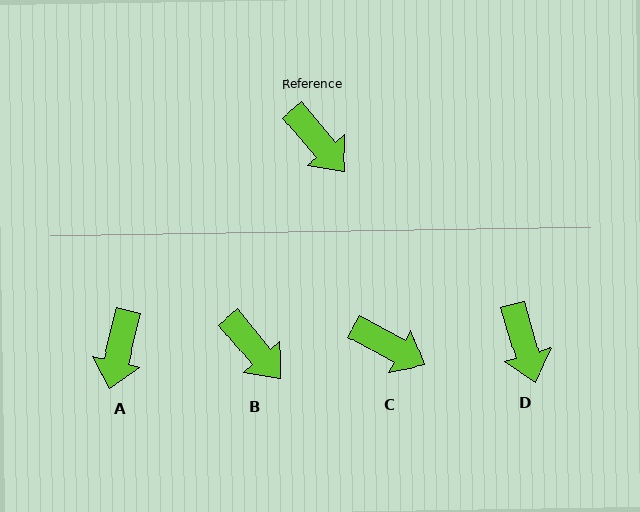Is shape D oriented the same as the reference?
No, it is off by about 24 degrees.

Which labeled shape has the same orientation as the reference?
B.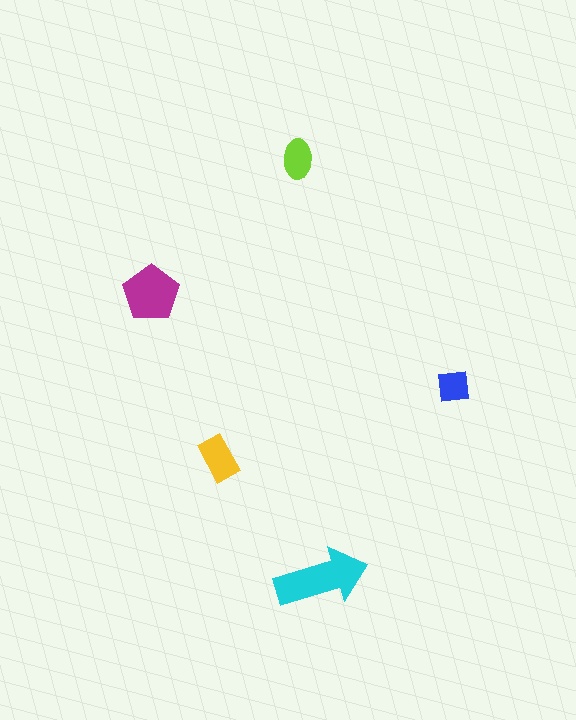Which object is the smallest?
The blue square.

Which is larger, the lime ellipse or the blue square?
The lime ellipse.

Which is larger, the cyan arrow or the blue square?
The cyan arrow.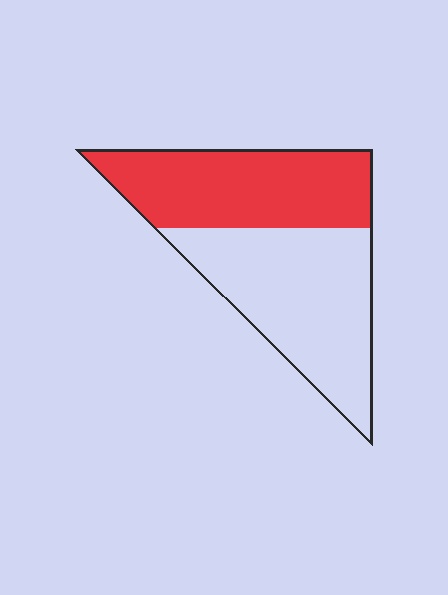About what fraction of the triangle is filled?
About one half (1/2).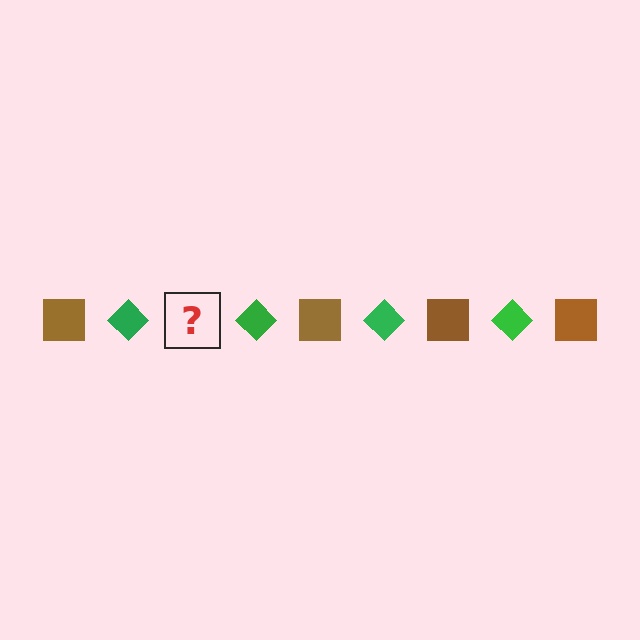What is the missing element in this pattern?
The missing element is a brown square.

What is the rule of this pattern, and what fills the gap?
The rule is that the pattern alternates between brown square and green diamond. The gap should be filled with a brown square.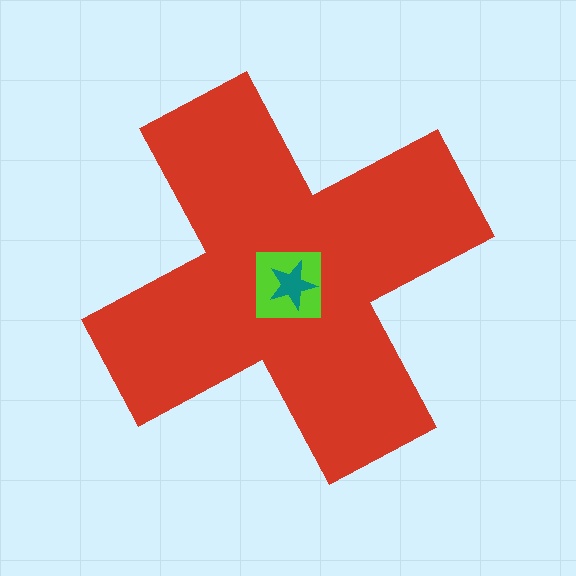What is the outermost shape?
The red cross.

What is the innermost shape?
The teal star.